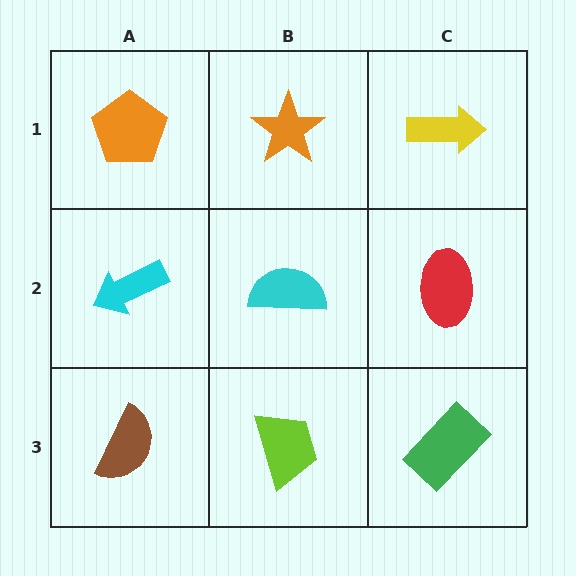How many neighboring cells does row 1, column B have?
3.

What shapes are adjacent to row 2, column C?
A yellow arrow (row 1, column C), a green rectangle (row 3, column C), a cyan semicircle (row 2, column B).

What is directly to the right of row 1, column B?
A yellow arrow.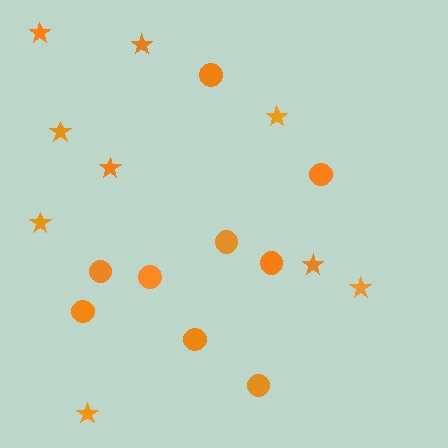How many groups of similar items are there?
There are 2 groups: one group of circles (9) and one group of stars (9).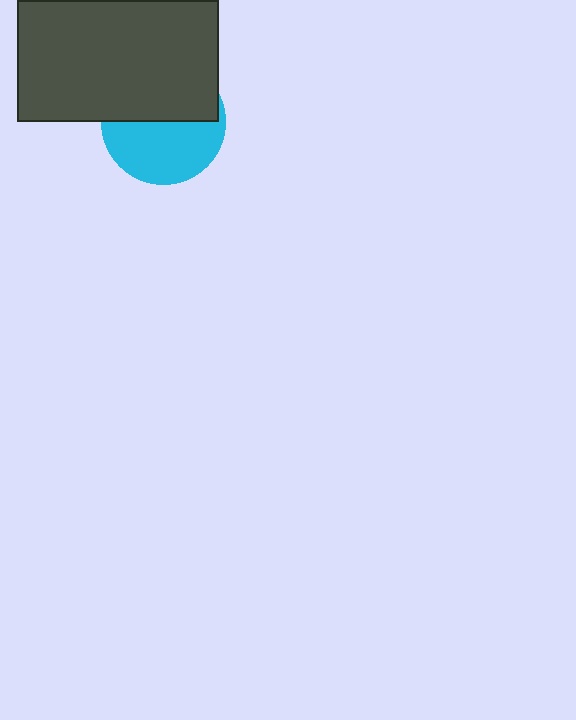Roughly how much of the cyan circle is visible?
About half of it is visible (roughly 52%).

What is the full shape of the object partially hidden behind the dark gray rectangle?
The partially hidden object is a cyan circle.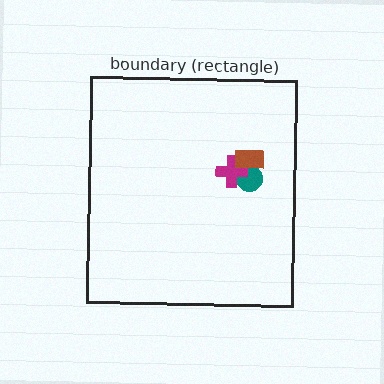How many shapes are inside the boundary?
3 inside, 0 outside.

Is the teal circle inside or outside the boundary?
Inside.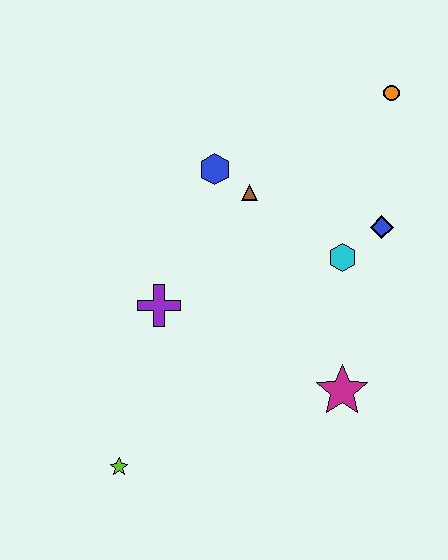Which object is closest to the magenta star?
The cyan hexagon is closest to the magenta star.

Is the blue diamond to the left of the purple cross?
No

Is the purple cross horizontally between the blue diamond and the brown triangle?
No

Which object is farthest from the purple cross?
The orange circle is farthest from the purple cross.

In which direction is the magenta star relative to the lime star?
The magenta star is to the right of the lime star.